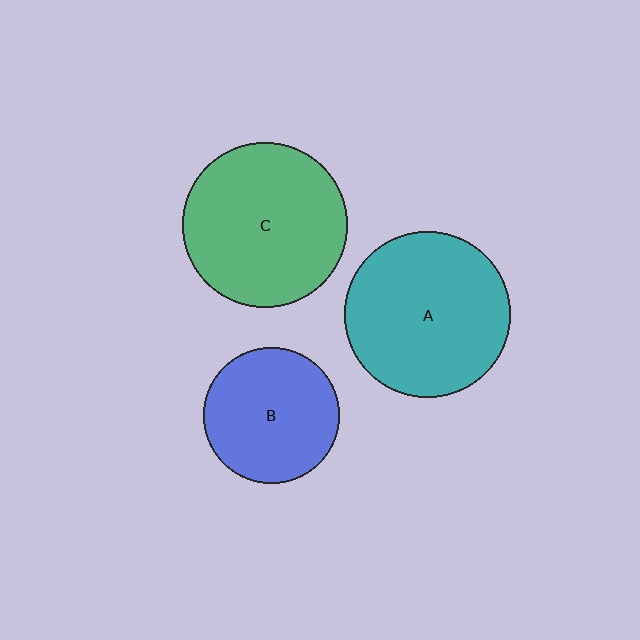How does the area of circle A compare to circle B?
Approximately 1.5 times.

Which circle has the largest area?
Circle A (teal).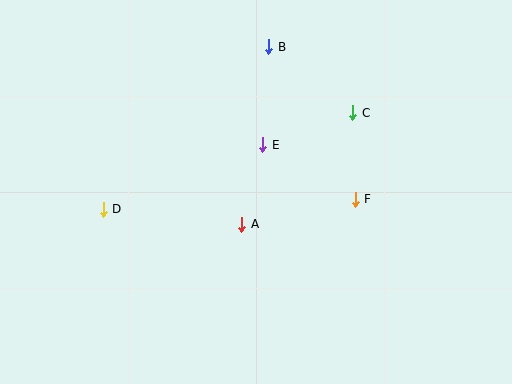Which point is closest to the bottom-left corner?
Point D is closest to the bottom-left corner.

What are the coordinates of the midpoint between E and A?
The midpoint between E and A is at (252, 184).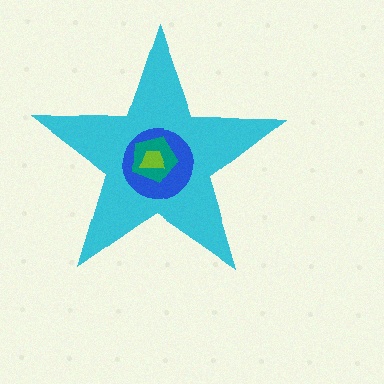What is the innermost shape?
The lime trapezoid.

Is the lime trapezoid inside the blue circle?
Yes.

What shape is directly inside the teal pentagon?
The lime trapezoid.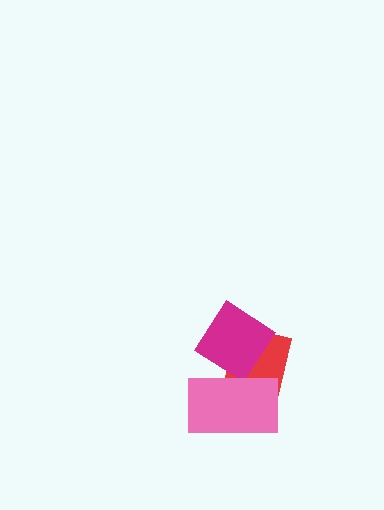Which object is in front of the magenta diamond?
The pink rectangle is in front of the magenta diamond.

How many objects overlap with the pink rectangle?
2 objects overlap with the pink rectangle.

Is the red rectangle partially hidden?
Yes, it is partially covered by another shape.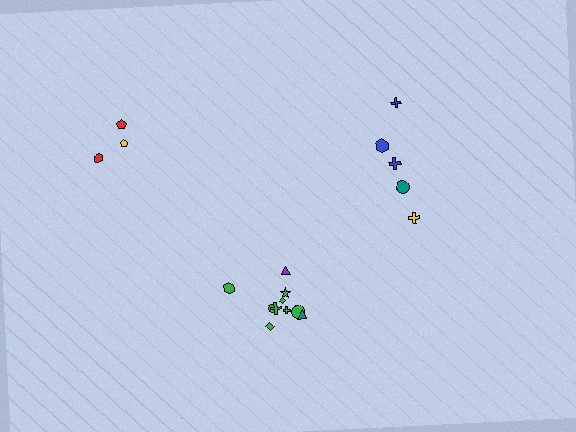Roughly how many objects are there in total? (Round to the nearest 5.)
Roughly 20 objects in total.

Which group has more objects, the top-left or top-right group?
The top-right group.